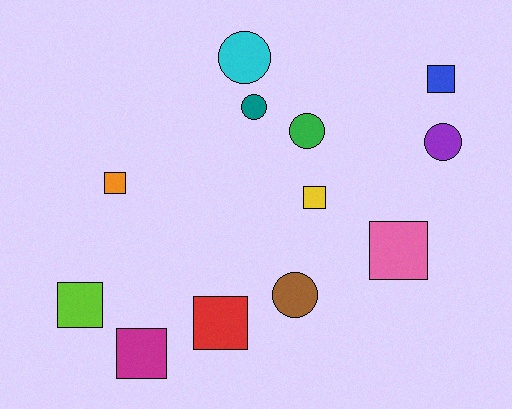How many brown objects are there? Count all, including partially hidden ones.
There is 1 brown object.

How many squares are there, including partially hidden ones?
There are 7 squares.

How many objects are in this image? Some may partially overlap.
There are 12 objects.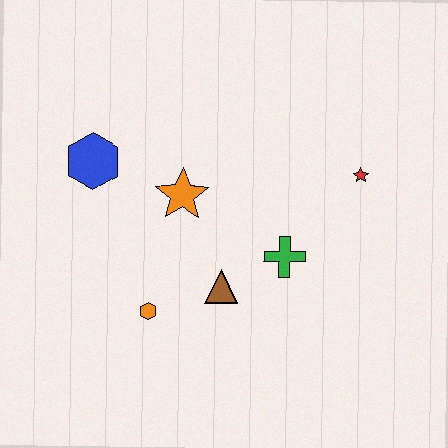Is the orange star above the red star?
No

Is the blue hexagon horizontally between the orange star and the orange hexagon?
No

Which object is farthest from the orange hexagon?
The red star is farthest from the orange hexagon.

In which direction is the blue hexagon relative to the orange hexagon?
The blue hexagon is above the orange hexagon.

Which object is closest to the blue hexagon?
The orange star is closest to the blue hexagon.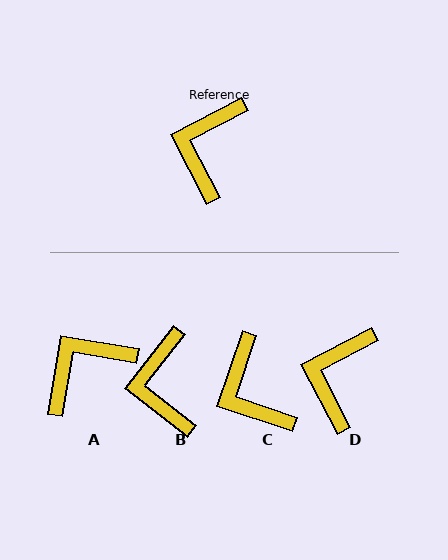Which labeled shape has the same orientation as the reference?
D.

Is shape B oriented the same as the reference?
No, it is off by about 25 degrees.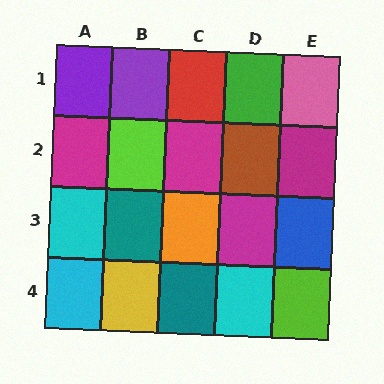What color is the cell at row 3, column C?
Orange.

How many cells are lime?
2 cells are lime.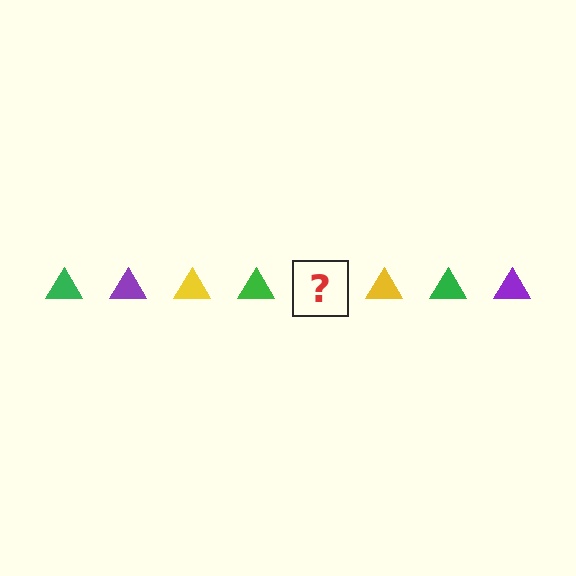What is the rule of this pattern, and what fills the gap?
The rule is that the pattern cycles through green, purple, yellow triangles. The gap should be filled with a purple triangle.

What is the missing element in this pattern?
The missing element is a purple triangle.